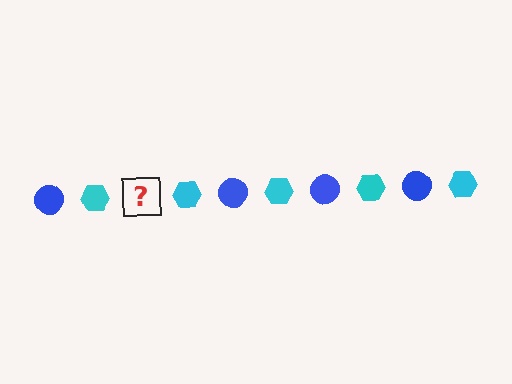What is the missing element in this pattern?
The missing element is a blue circle.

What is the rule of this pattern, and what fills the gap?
The rule is that the pattern alternates between blue circle and cyan hexagon. The gap should be filled with a blue circle.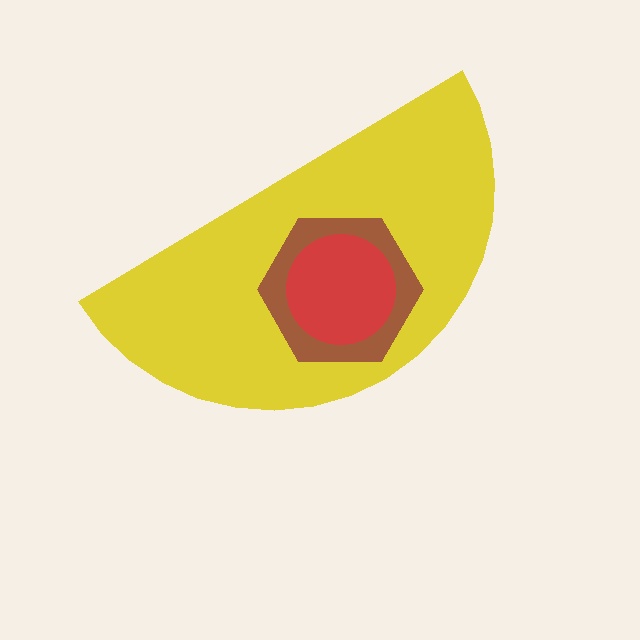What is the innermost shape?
The red circle.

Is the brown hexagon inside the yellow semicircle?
Yes.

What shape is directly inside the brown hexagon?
The red circle.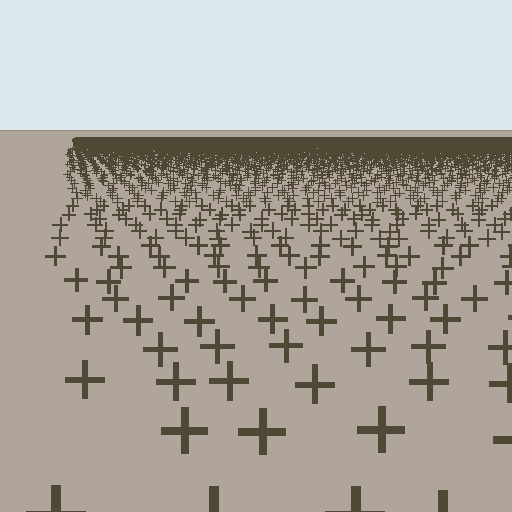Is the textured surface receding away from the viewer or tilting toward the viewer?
The surface is receding away from the viewer. Texture elements get smaller and denser toward the top.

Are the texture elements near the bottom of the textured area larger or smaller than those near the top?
Larger. Near the bottom, elements are closer to the viewer and appear at a bigger on-screen size.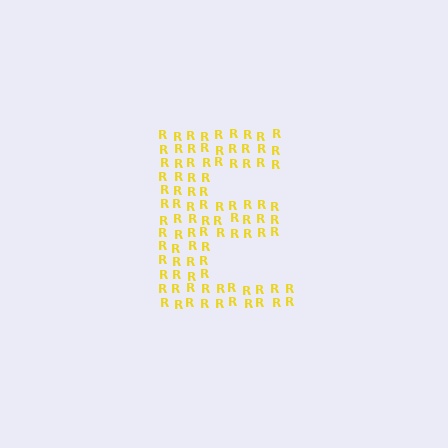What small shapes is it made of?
It is made of small letter R's.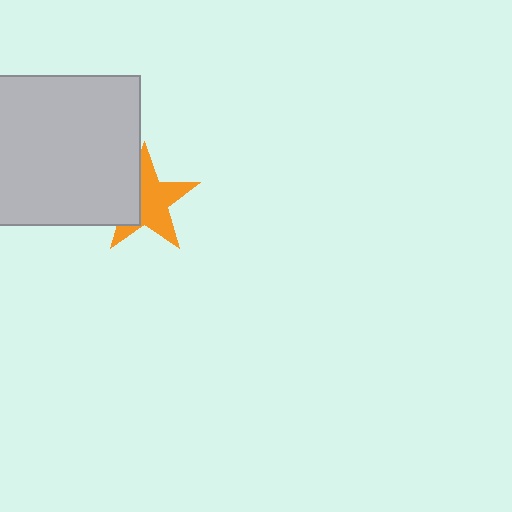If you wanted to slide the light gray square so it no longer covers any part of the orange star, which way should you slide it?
Slide it left — that is the most direct way to separate the two shapes.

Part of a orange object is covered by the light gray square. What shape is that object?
It is a star.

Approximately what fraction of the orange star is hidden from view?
Roughly 36% of the orange star is hidden behind the light gray square.